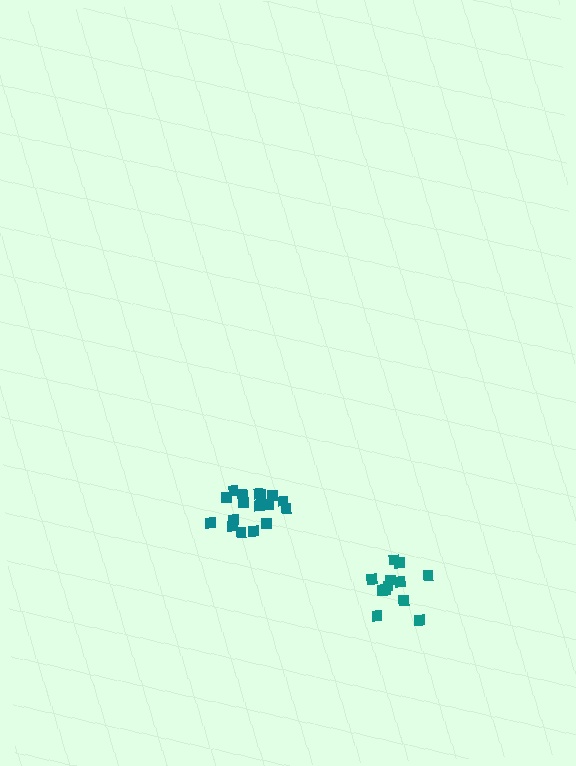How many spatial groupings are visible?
There are 2 spatial groupings.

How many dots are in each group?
Group 1: 12 dots, Group 2: 17 dots (29 total).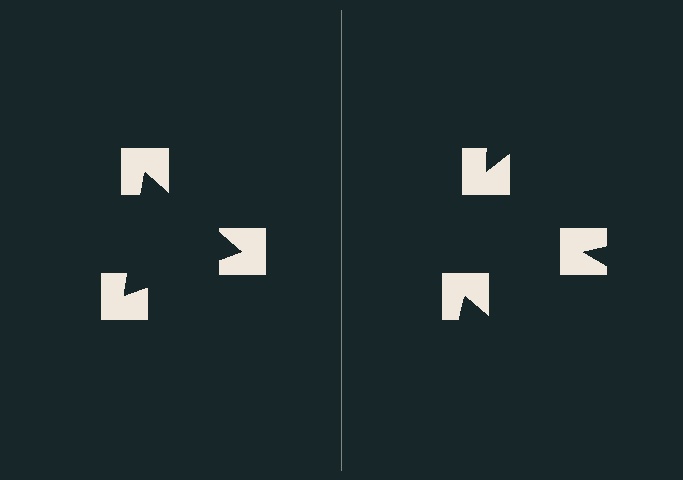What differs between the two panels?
The notched squares are positioned identically on both sides; only the wedge orientations differ. On the left they align to a triangle; on the right they are misaligned.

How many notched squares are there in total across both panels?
6 — 3 on each side.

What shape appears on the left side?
An illusory triangle.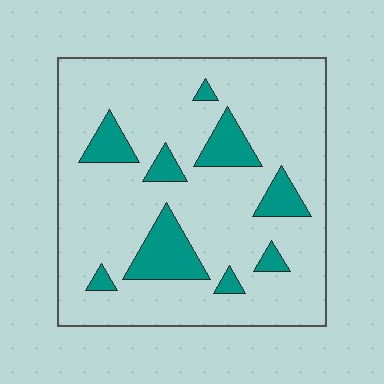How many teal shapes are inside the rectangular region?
9.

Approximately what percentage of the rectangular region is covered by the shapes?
Approximately 15%.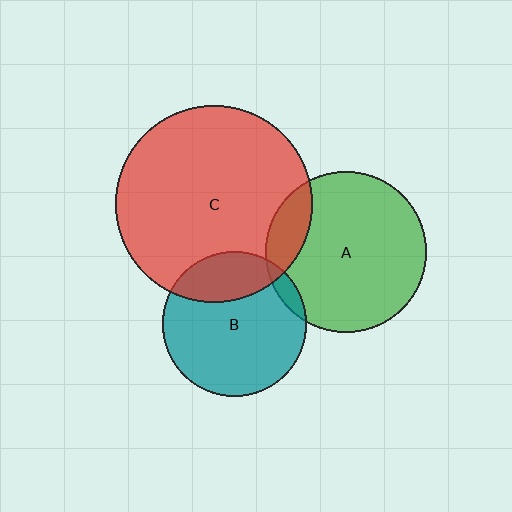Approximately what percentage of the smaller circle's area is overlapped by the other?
Approximately 15%.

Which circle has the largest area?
Circle C (red).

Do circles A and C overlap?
Yes.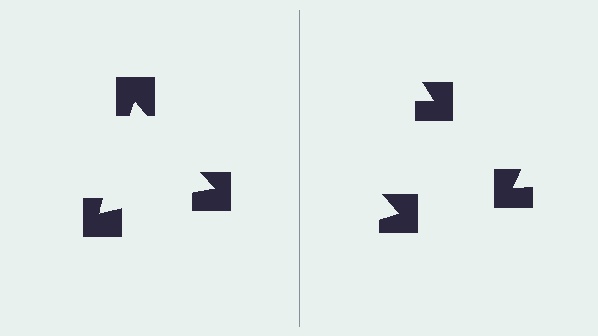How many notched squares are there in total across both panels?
6 — 3 on each side.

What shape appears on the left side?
An illusory triangle.